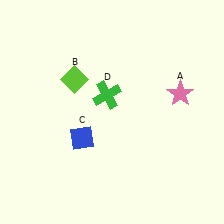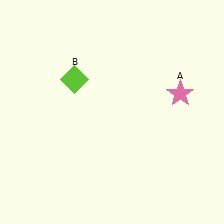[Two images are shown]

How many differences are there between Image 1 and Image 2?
There are 2 differences between the two images.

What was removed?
The blue diamond (C), the green cross (D) were removed in Image 2.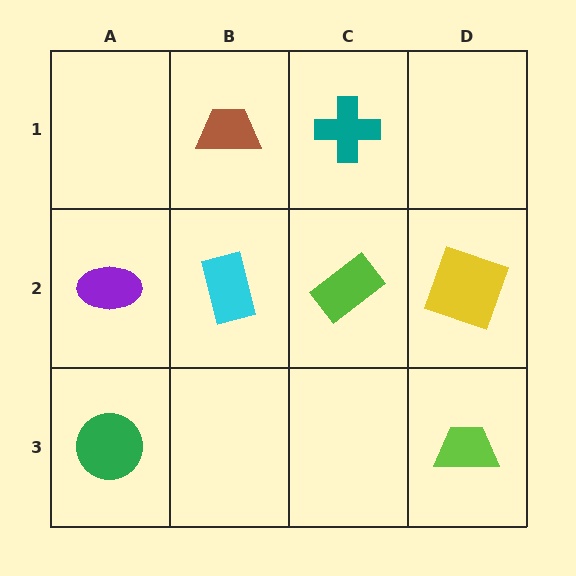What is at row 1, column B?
A brown trapezoid.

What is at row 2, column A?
A purple ellipse.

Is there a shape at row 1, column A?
No, that cell is empty.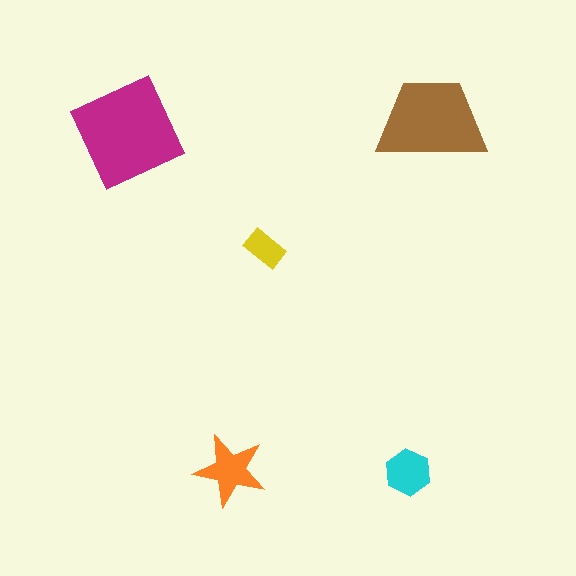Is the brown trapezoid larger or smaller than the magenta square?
Smaller.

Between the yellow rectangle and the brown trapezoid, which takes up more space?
The brown trapezoid.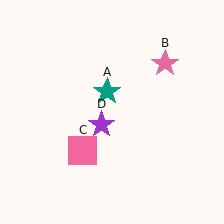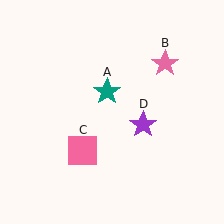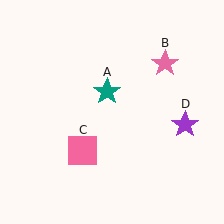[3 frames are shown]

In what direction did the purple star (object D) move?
The purple star (object D) moved right.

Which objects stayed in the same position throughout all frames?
Teal star (object A) and pink star (object B) and pink square (object C) remained stationary.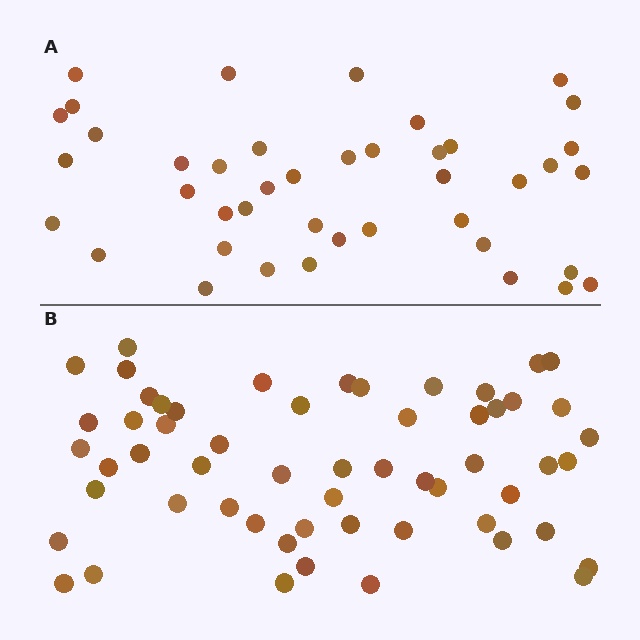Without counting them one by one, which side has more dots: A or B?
Region B (the bottom region) has more dots.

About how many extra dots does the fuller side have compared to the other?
Region B has approximately 15 more dots than region A.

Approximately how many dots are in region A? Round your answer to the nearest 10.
About 40 dots. (The exact count is 42, which rounds to 40.)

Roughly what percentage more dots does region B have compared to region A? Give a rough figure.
About 35% more.